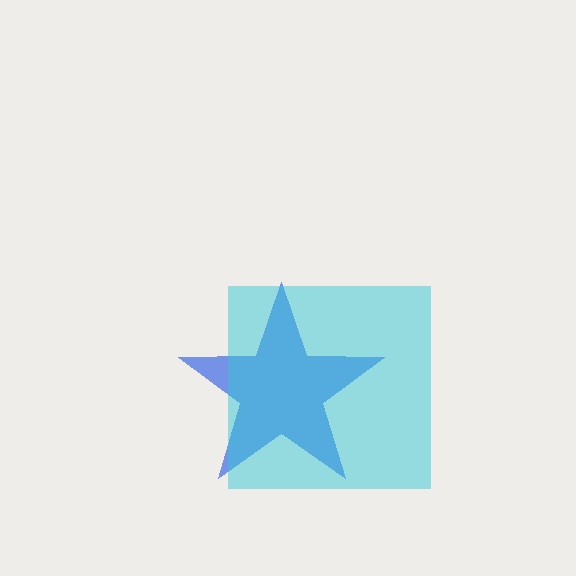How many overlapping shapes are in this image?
There are 2 overlapping shapes in the image.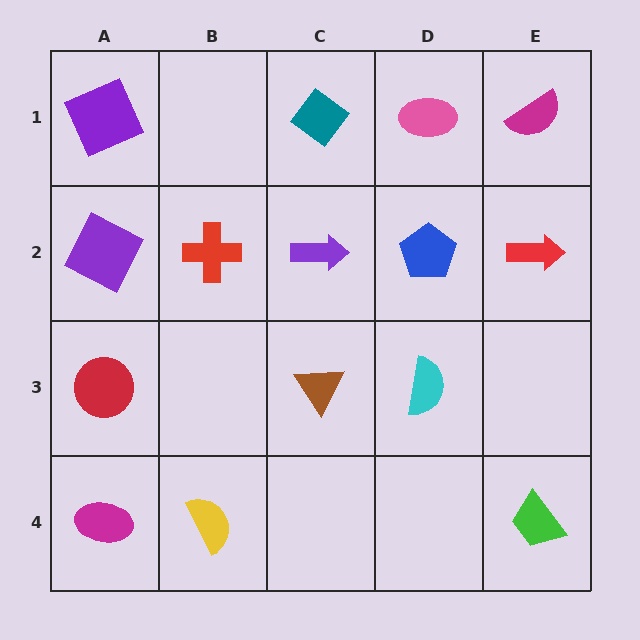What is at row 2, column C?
A purple arrow.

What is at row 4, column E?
A green trapezoid.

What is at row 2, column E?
A red arrow.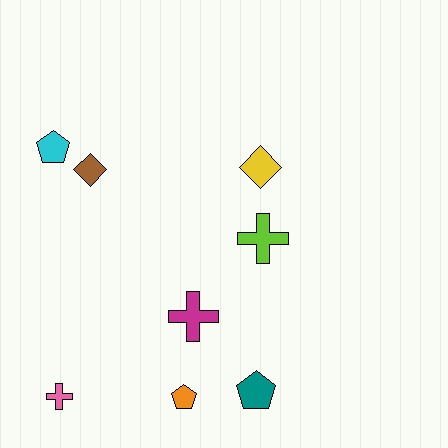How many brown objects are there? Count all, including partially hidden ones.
There is 1 brown object.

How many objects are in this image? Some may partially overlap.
There are 8 objects.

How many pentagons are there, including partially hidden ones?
There are 3 pentagons.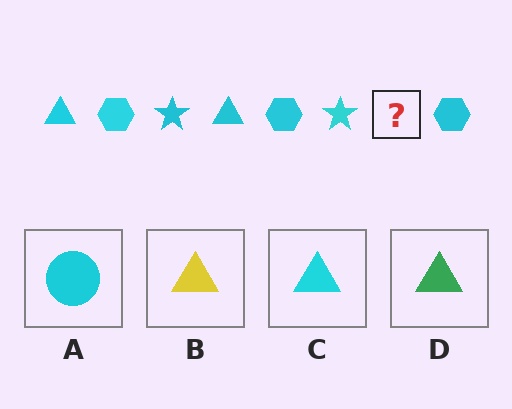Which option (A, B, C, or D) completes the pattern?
C.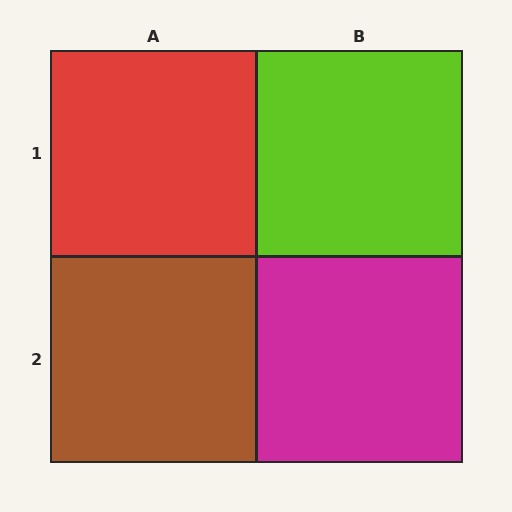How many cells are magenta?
1 cell is magenta.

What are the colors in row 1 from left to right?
Red, lime.